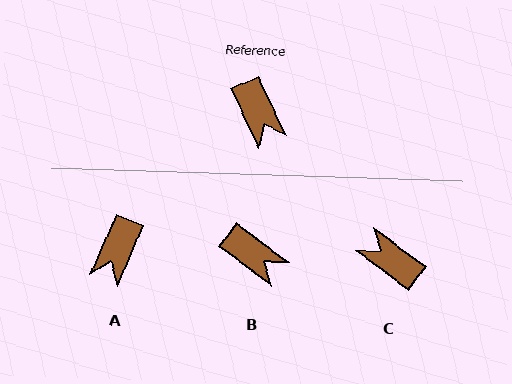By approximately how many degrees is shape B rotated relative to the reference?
Approximately 28 degrees counter-clockwise.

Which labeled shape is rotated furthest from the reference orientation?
C, about 152 degrees away.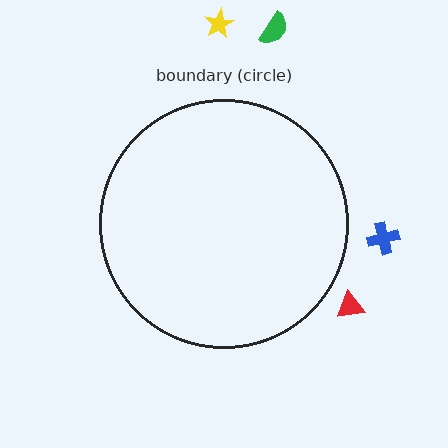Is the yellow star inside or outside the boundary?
Outside.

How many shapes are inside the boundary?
0 inside, 4 outside.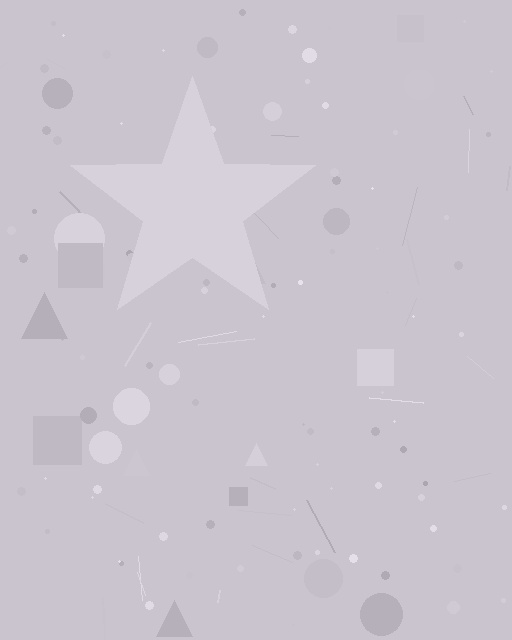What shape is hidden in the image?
A star is hidden in the image.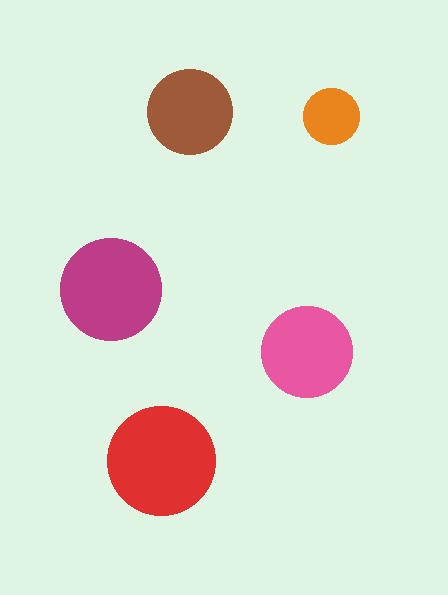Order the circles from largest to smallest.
the red one, the magenta one, the pink one, the brown one, the orange one.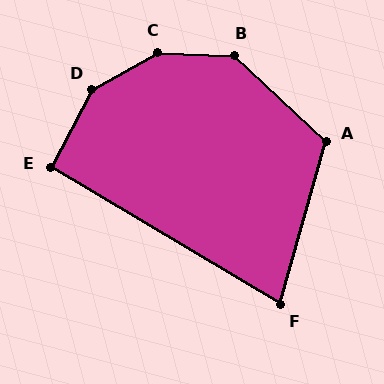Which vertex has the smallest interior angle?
F, at approximately 75 degrees.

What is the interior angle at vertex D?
Approximately 147 degrees (obtuse).